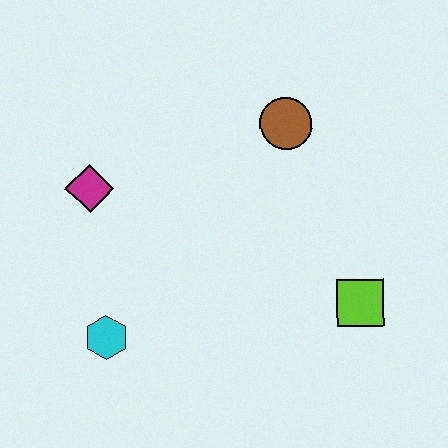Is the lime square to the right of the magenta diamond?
Yes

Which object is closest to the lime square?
The brown circle is closest to the lime square.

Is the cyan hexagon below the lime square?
Yes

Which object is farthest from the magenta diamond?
The lime square is farthest from the magenta diamond.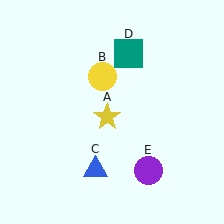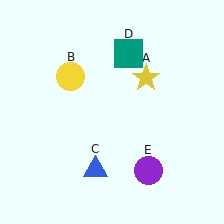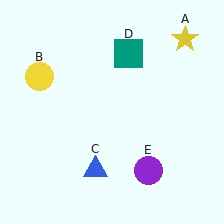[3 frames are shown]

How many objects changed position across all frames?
2 objects changed position: yellow star (object A), yellow circle (object B).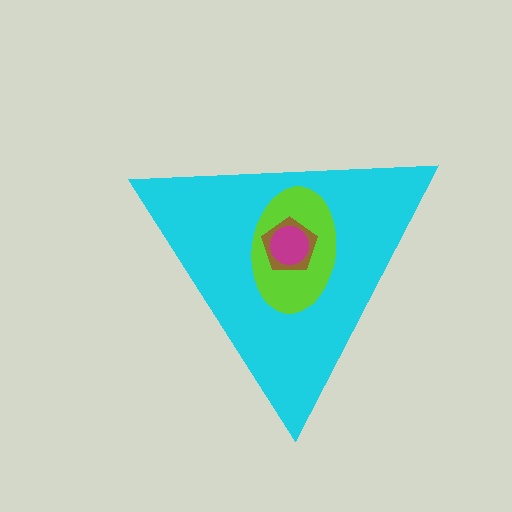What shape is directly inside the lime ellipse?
The brown pentagon.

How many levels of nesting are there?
4.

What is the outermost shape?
The cyan triangle.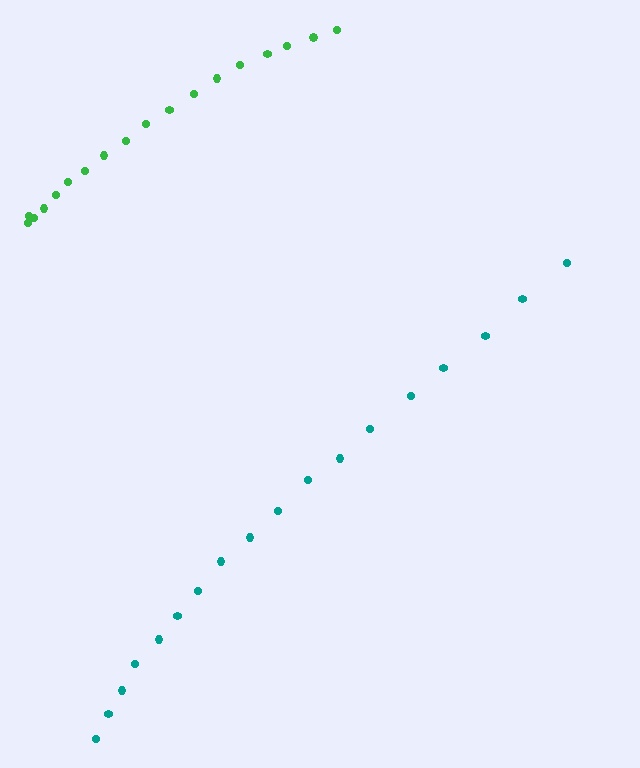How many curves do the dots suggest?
There are 2 distinct paths.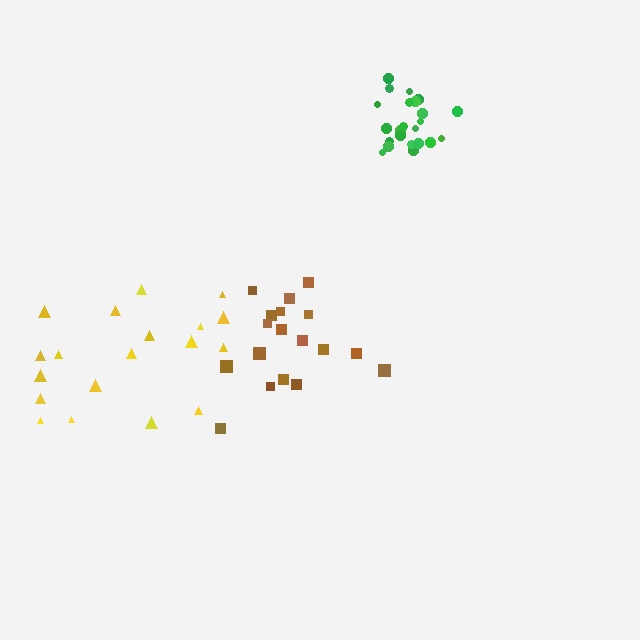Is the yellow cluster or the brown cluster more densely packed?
Brown.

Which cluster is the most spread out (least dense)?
Yellow.